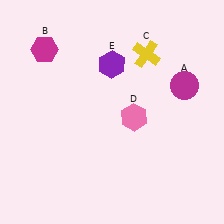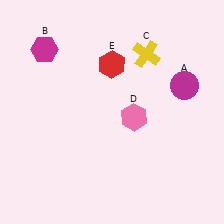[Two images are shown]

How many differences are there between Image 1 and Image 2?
There is 1 difference between the two images.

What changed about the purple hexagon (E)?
In Image 1, E is purple. In Image 2, it changed to red.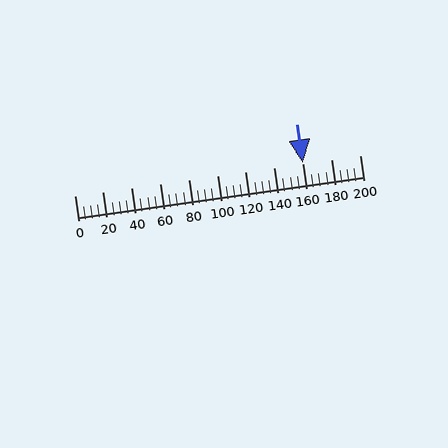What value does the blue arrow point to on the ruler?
The blue arrow points to approximately 160.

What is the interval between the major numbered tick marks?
The major tick marks are spaced 20 units apart.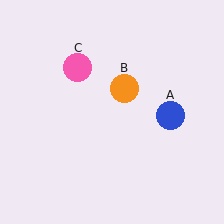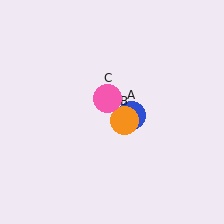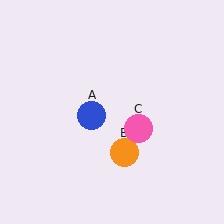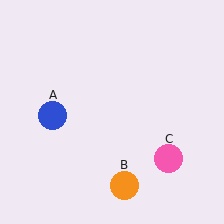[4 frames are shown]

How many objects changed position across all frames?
3 objects changed position: blue circle (object A), orange circle (object B), pink circle (object C).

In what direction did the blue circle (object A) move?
The blue circle (object A) moved left.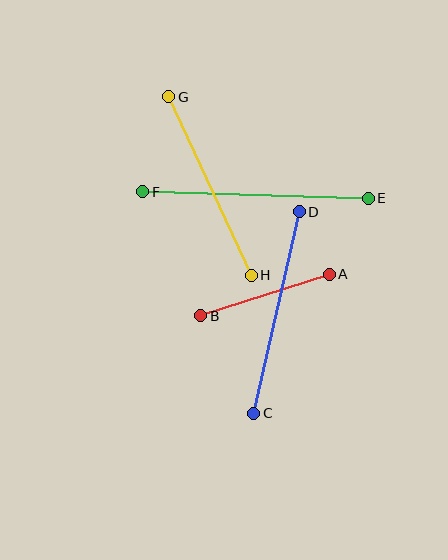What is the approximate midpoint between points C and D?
The midpoint is at approximately (277, 312) pixels.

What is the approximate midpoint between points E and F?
The midpoint is at approximately (256, 195) pixels.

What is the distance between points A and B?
The distance is approximately 135 pixels.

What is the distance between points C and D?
The distance is approximately 206 pixels.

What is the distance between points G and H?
The distance is approximately 197 pixels.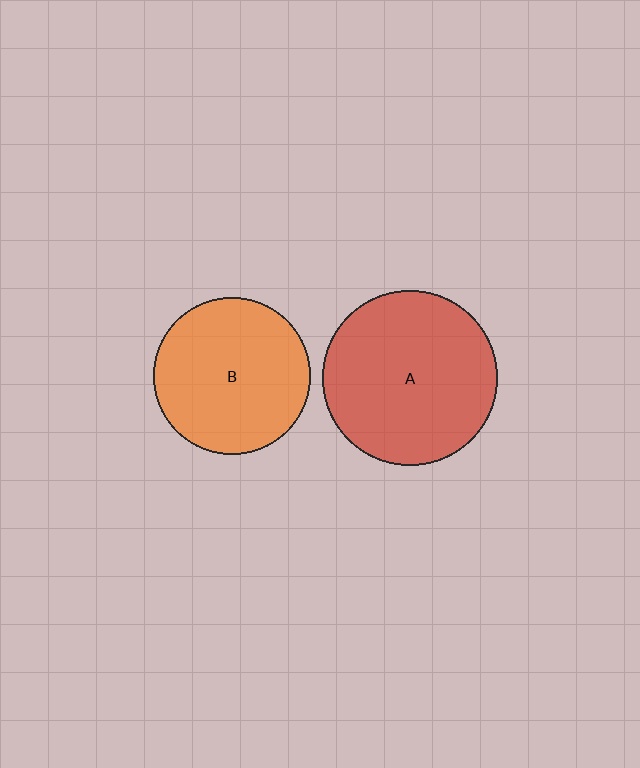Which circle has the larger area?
Circle A (red).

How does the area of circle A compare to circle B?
Approximately 1.2 times.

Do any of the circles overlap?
No, none of the circles overlap.